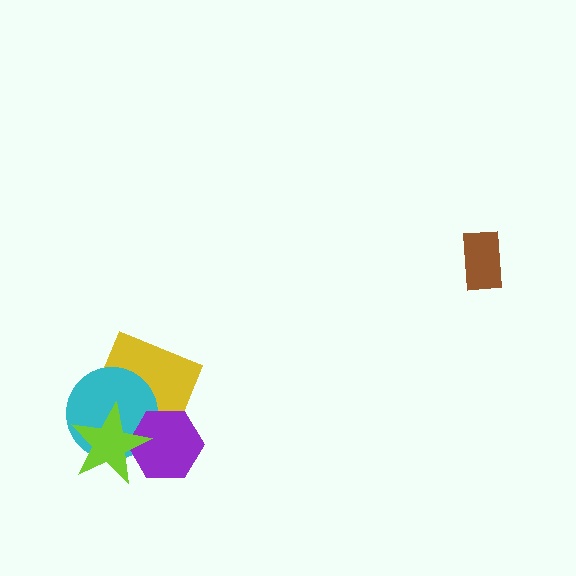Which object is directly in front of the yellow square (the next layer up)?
The cyan circle is directly in front of the yellow square.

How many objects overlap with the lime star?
3 objects overlap with the lime star.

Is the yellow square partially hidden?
Yes, it is partially covered by another shape.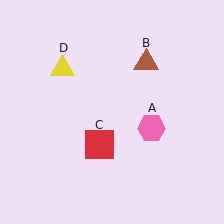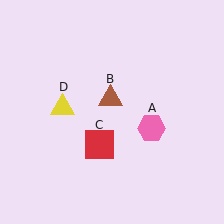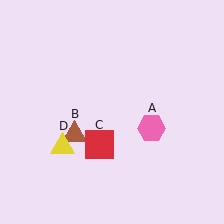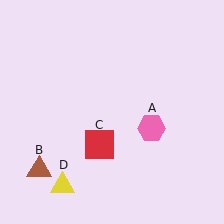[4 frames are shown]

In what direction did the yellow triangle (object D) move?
The yellow triangle (object D) moved down.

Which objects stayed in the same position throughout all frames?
Pink hexagon (object A) and red square (object C) remained stationary.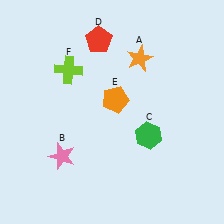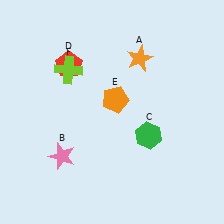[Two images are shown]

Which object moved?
The red pentagon (D) moved left.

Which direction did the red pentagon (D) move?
The red pentagon (D) moved left.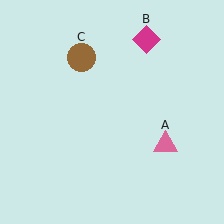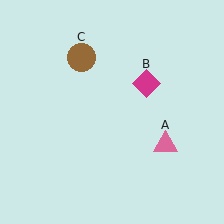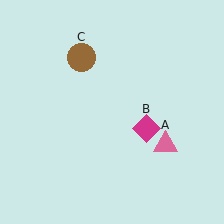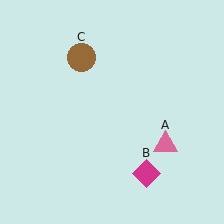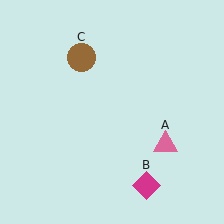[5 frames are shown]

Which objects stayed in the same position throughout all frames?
Pink triangle (object A) and brown circle (object C) remained stationary.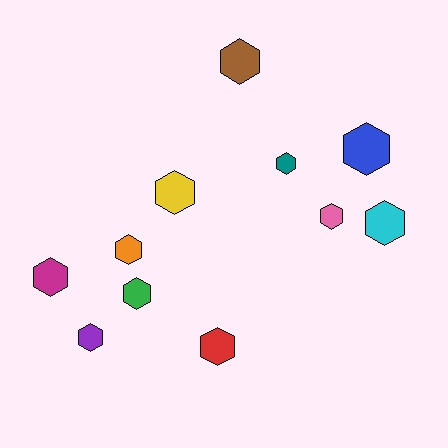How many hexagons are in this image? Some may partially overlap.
There are 11 hexagons.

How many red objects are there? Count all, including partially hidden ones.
There is 1 red object.